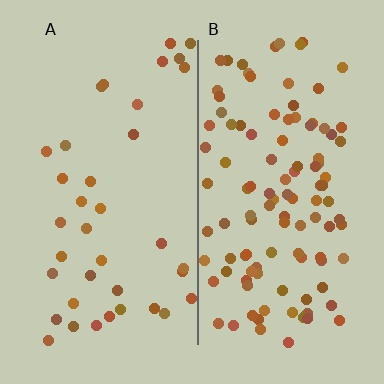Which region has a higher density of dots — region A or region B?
B (the right).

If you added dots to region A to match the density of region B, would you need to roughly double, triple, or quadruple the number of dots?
Approximately triple.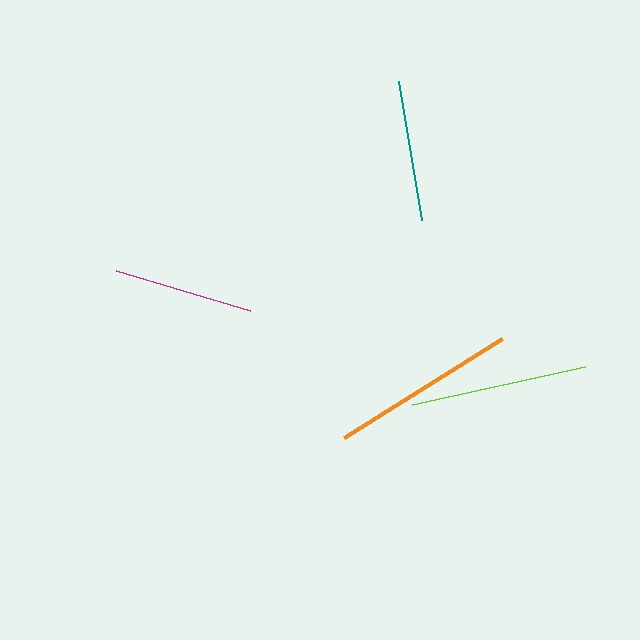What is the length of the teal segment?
The teal segment is approximately 141 pixels long.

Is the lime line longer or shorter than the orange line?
The orange line is longer than the lime line.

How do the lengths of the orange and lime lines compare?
The orange and lime lines are approximately the same length.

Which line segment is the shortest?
The magenta line is the shortest at approximately 140 pixels.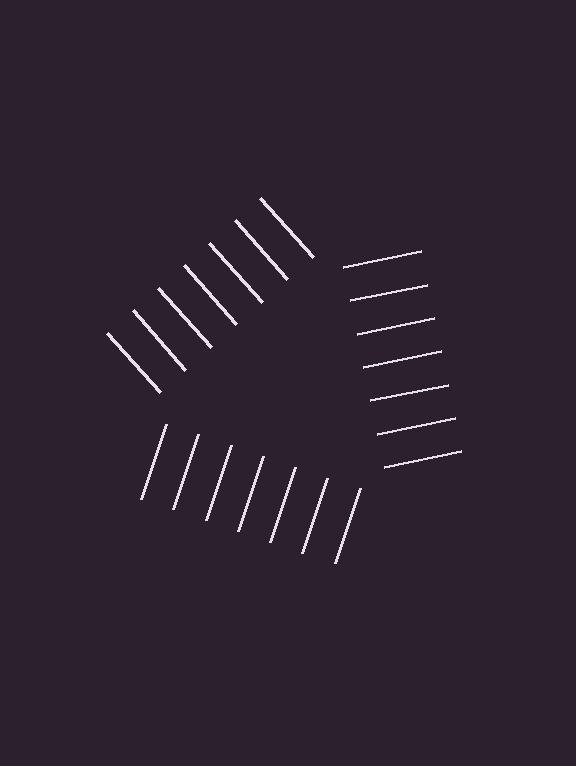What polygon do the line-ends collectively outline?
An illusory triangle — the line segments terminate on its edges but no continuous stroke is drawn.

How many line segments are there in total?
21 — 7 along each of the 3 edges.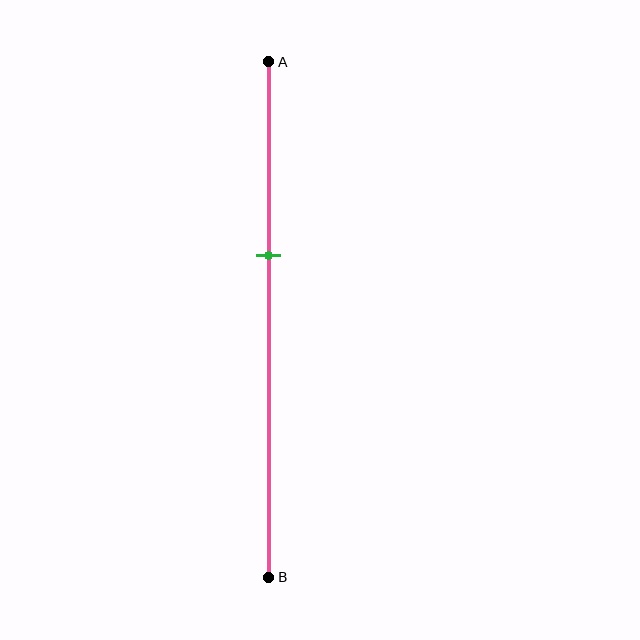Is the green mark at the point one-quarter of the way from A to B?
No, the mark is at about 40% from A, not at the 25% one-quarter point.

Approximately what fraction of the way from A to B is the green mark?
The green mark is approximately 40% of the way from A to B.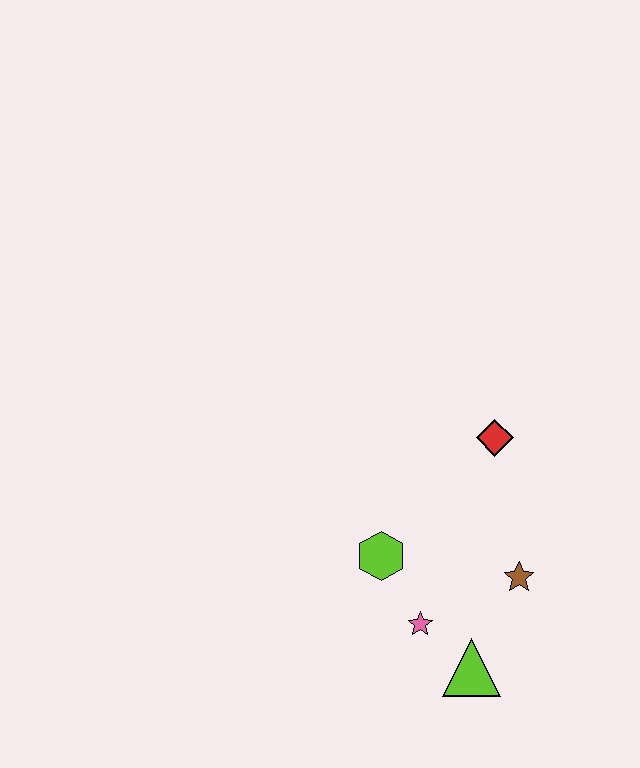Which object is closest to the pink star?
The lime triangle is closest to the pink star.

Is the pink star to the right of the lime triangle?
No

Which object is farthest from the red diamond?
The lime triangle is farthest from the red diamond.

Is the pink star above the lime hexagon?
No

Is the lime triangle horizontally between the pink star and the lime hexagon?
No